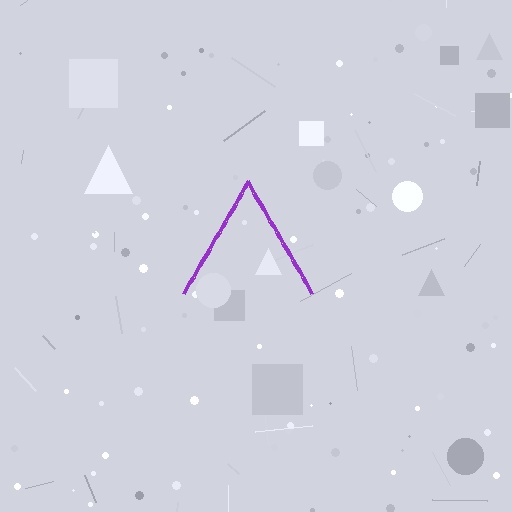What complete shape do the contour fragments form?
The contour fragments form a triangle.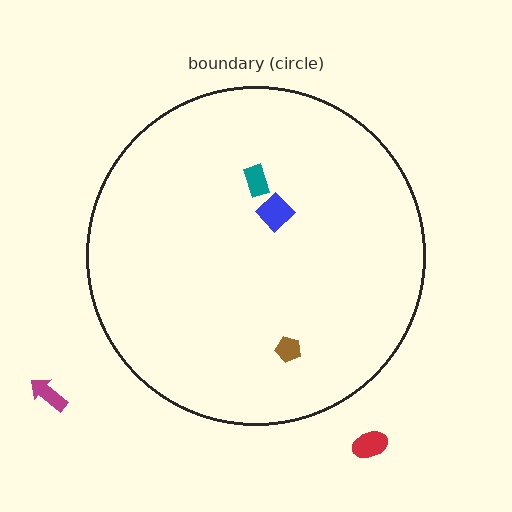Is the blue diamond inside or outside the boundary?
Inside.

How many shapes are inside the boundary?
3 inside, 2 outside.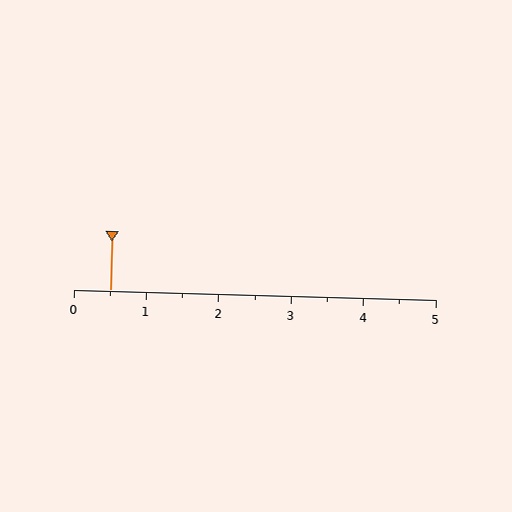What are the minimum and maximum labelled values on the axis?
The axis runs from 0 to 5.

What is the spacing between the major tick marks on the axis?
The major ticks are spaced 1 apart.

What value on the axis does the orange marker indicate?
The marker indicates approximately 0.5.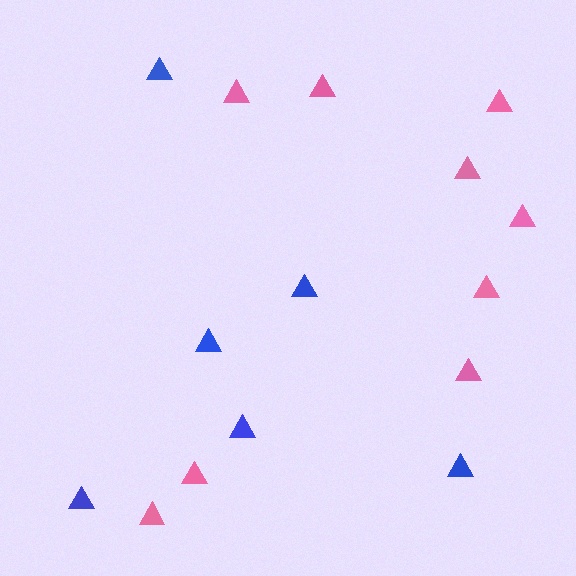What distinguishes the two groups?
There are 2 groups: one group of pink triangles (9) and one group of blue triangles (6).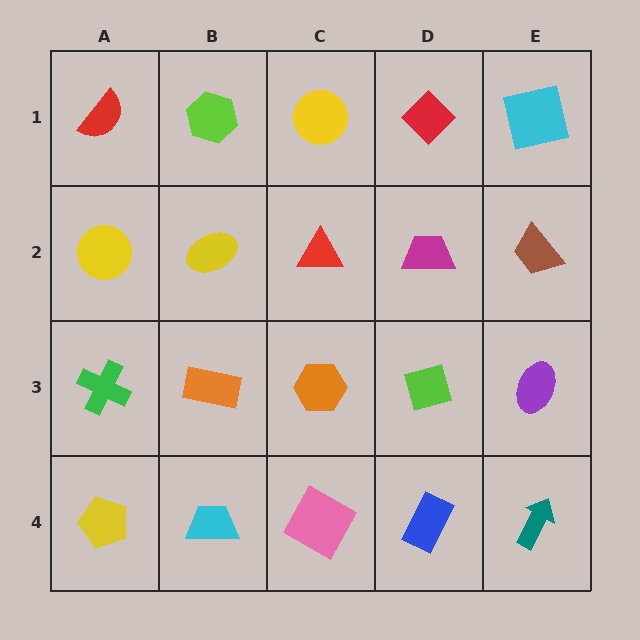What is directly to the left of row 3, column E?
A lime diamond.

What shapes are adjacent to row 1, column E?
A brown trapezoid (row 2, column E), a red diamond (row 1, column D).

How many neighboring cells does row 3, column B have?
4.